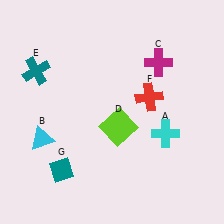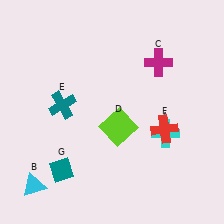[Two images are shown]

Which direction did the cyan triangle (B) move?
The cyan triangle (B) moved down.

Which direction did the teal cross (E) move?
The teal cross (E) moved down.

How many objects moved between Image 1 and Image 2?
3 objects moved between the two images.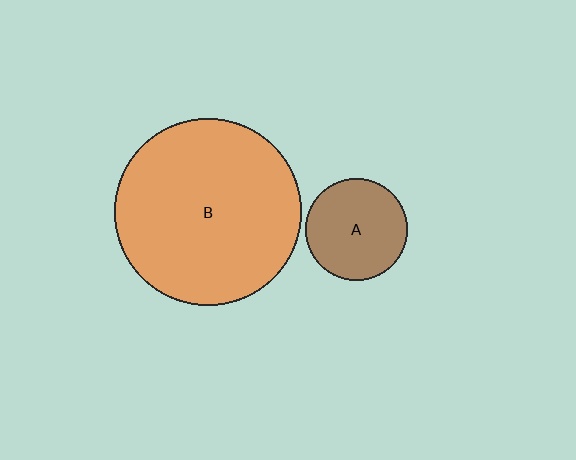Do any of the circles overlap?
No, none of the circles overlap.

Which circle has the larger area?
Circle B (orange).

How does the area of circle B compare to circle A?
Approximately 3.4 times.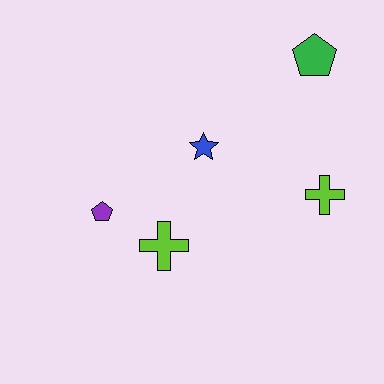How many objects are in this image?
There are 5 objects.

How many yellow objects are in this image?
There are no yellow objects.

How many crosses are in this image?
There are 2 crosses.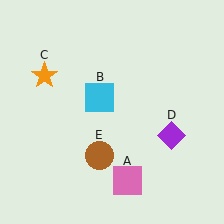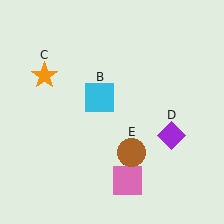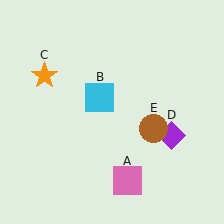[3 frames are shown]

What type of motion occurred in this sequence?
The brown circle (object E) rotated counterclockwise around the center of the scene.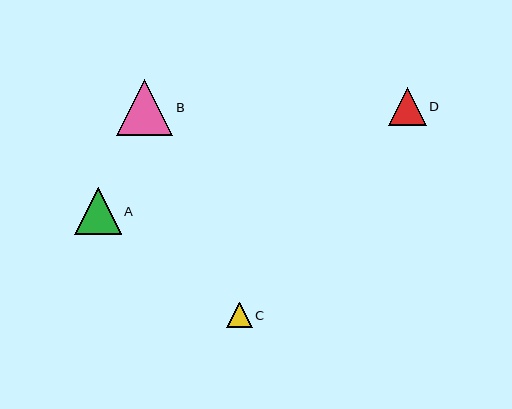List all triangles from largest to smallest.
From largest to smallest: B, A, D, C.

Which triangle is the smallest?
Triangle C is the smallest with a size of approximately 25 pixels.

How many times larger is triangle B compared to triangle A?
Triangle B is approximately 1.2 times the size of triangle A.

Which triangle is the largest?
Triangle B is the largest with a size of approximately 56 pixels.